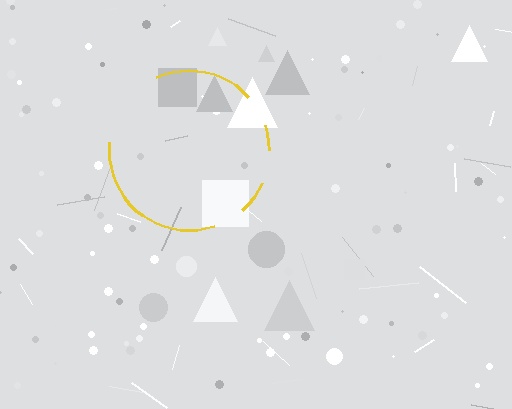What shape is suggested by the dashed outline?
The dashed outline suggests a circle.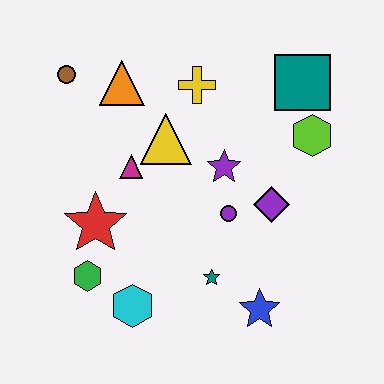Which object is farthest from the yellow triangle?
The blue star is farthest from the yellow triangle.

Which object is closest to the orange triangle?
The brown circle is closest to the orange triangle.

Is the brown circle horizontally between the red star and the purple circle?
No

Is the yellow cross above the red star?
Yes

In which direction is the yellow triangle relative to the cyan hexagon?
The yellow triangle is above the cyan hexagon.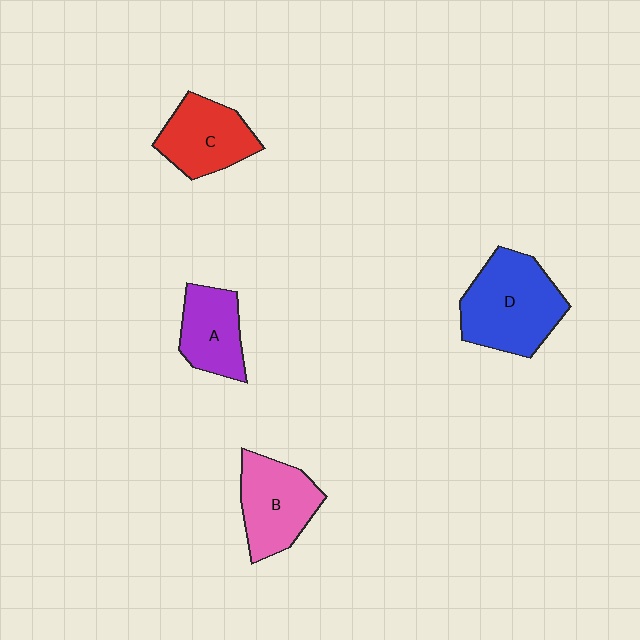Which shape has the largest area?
Shape D (blue).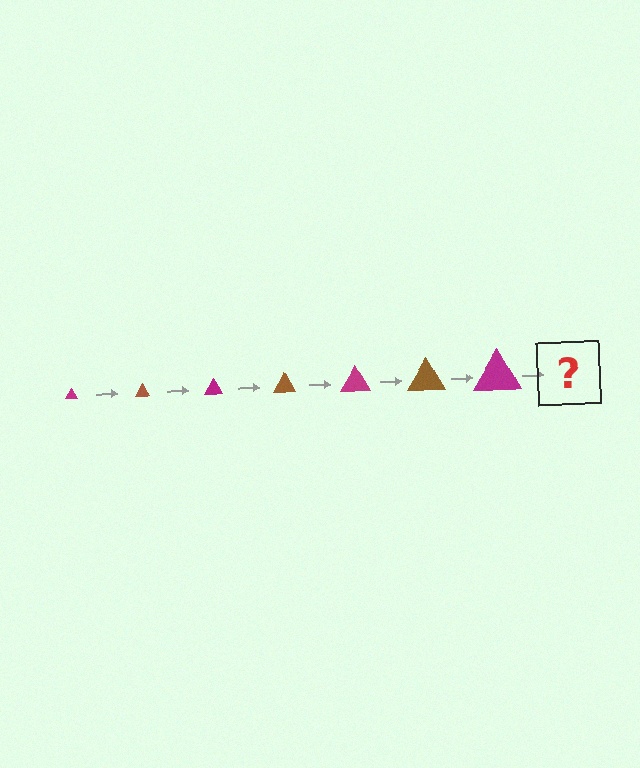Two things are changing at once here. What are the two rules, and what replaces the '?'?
The two rules are that the triangle grows larger each step and the color cycles through magenta and brown. The '?' should be a brown triangle, larger than the previous one.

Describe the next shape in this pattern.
It should be a brown triangle, larger than the previous one.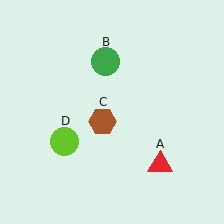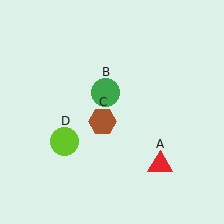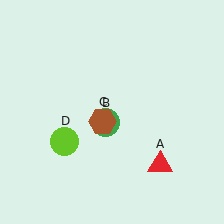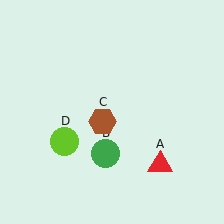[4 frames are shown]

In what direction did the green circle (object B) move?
The green circle (object B) moved down.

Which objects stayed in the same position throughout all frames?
Red triangle (object A) and brown hexagon (object C) and lime circle (object D) remained stationary.